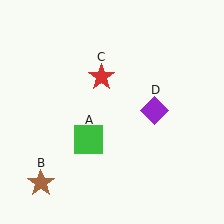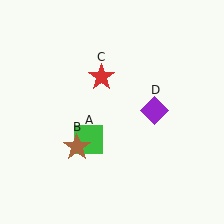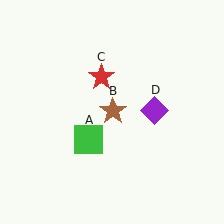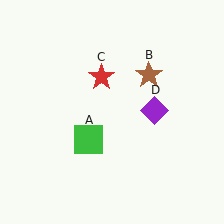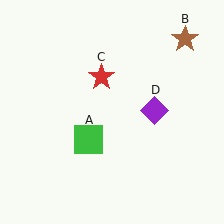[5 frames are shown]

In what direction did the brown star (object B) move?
The brown star (object B) moved up and to the right.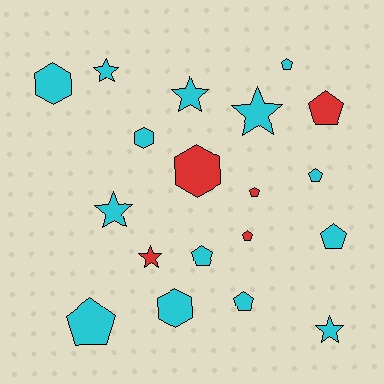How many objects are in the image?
There are 19 objects.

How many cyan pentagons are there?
There are 6 cyan pentagons.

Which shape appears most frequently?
Pentagon, with 9 objects.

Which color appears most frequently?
Cyan, with 14 objects.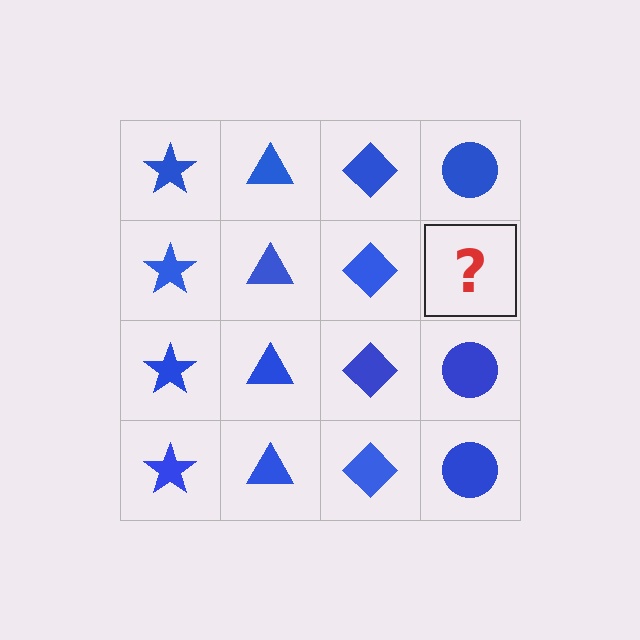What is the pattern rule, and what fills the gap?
The rule is that each column has a consistent shape. The gap should be filled with a blue circle.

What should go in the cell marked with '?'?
The missing cell should contain a blue circle.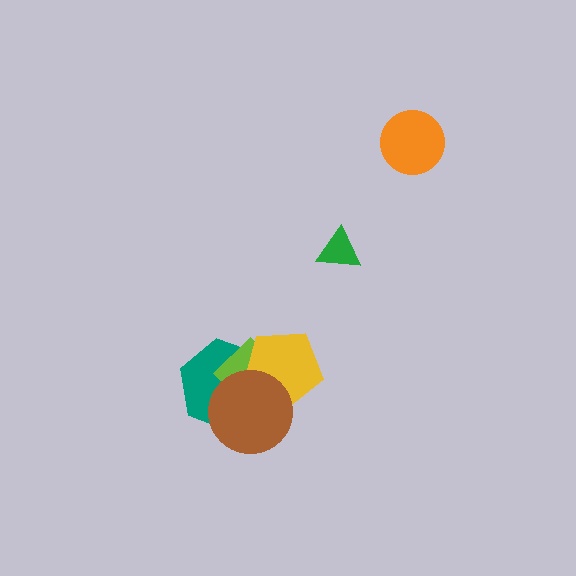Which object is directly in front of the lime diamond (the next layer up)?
The yellow pentagon is directly in front of the lime diamond.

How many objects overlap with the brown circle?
3 objects overlap with the brown circle.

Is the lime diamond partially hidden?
Yes, it is partially covered by another shape.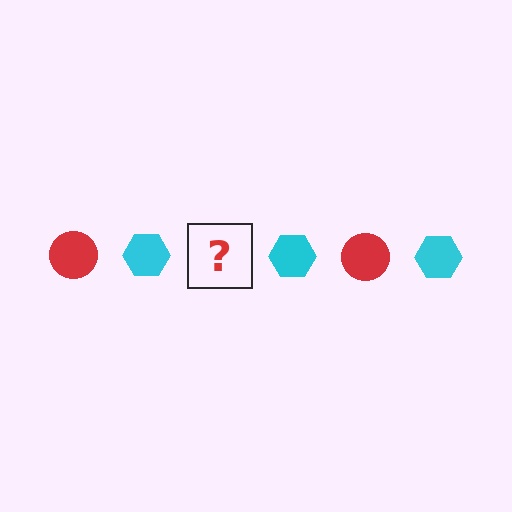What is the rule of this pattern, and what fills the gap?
The rule is that the pattern alternates between red circle and cyan hexagon. The gap should be filled with a red circle.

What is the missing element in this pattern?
The missing element is a red circle.